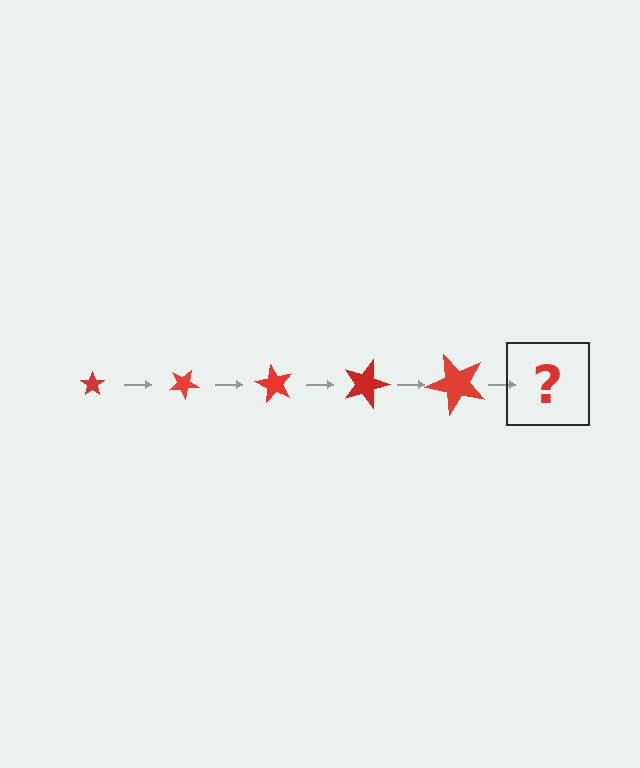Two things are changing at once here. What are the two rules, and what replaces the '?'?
The two rules are that the star grows larger each step and it rotates 30 degrees each step. The '?' should be a star, larger than the previous one and rotated 150 degrees from the start.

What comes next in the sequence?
The next element should be a star, larger than the previous one and rotated 150 degrees from the start.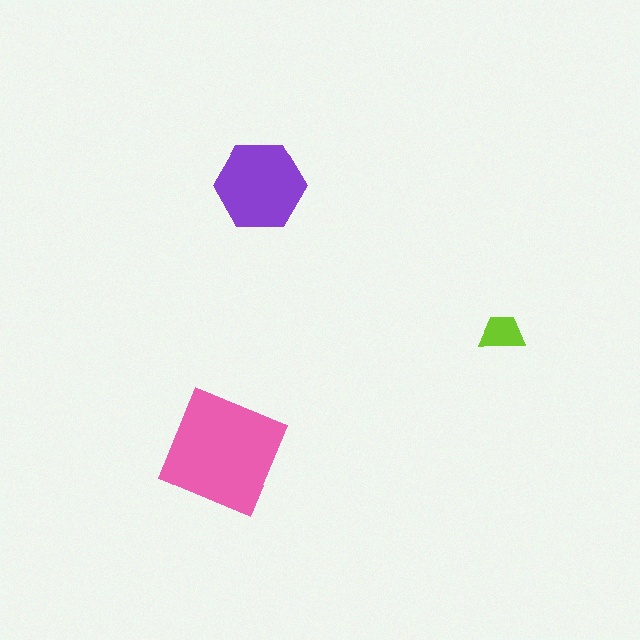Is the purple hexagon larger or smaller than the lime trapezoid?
Larger.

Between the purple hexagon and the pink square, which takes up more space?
The pink square.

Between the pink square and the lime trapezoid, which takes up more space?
The pink square.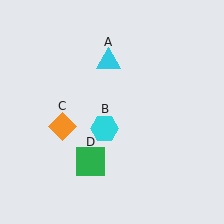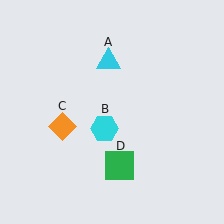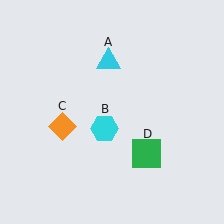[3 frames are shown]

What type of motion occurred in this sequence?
The green square (object D) rotated counterclockwise around the center of the scene.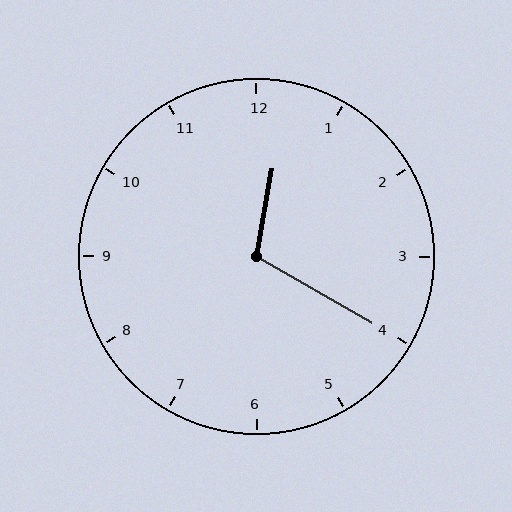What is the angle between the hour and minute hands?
Approximately 110 degrees.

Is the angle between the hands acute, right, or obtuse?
It is obtuse.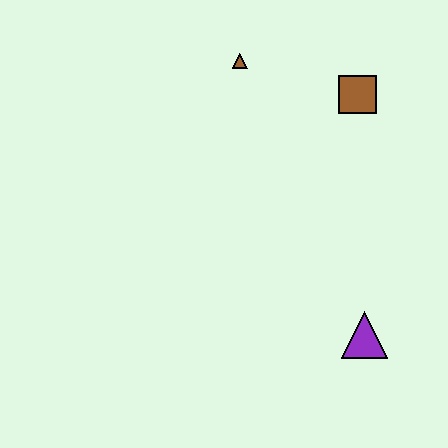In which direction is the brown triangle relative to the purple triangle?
The brown triangle is above the purple triangle.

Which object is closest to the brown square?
The brown triangle is closest to the brown square.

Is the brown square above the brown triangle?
No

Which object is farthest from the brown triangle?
The purple triangle is farthest from the brown triangle.